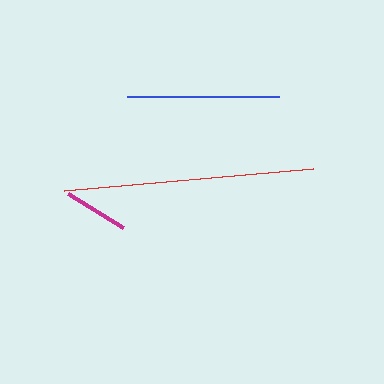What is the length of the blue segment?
The blue segment is approximately 152 pixels long.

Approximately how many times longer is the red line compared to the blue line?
The red line is approximately 1.6 times the length of the blue line.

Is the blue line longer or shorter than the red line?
The red line is longer than the blue line.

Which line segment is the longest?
The red line is the longest at approximately 250 pixels.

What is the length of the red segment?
The red segment is approximately 250 pixels long.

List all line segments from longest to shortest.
From longest to shortest: red, blue, magenta.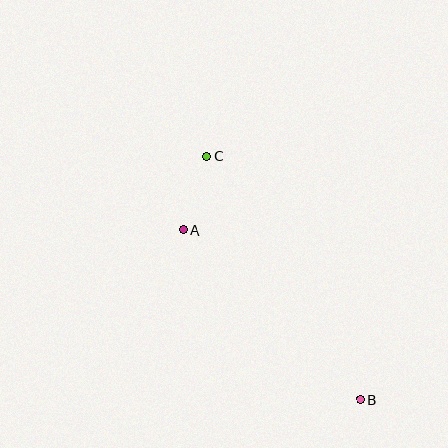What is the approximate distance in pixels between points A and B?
The distance between A and B is approximately 244 pixels.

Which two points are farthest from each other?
Points B and C are farthest from each other.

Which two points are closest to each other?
Points A and C are closest to each other.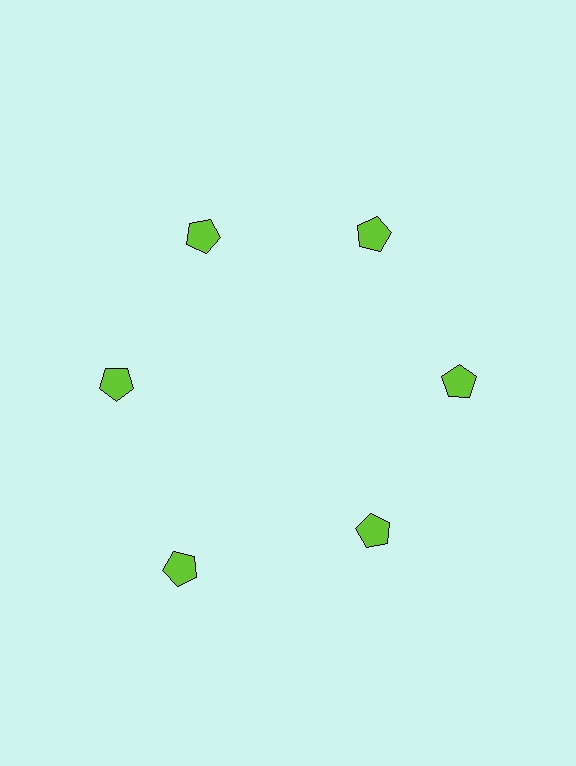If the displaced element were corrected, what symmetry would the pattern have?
It would have 6-fold rotational symmetry — the pattern would map onto itself every 60 degrees.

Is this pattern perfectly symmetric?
No. The 6 lime pentagons are arranged in a ring, but one element near the 7 o'clock position is pushed outward from the center, breaking the 6-fold rotational symmetry.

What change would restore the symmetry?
The symmetry would be restored by moving it inward, back onto the ring so that all 6 pentagons sit at equal angles and equal distance from the center.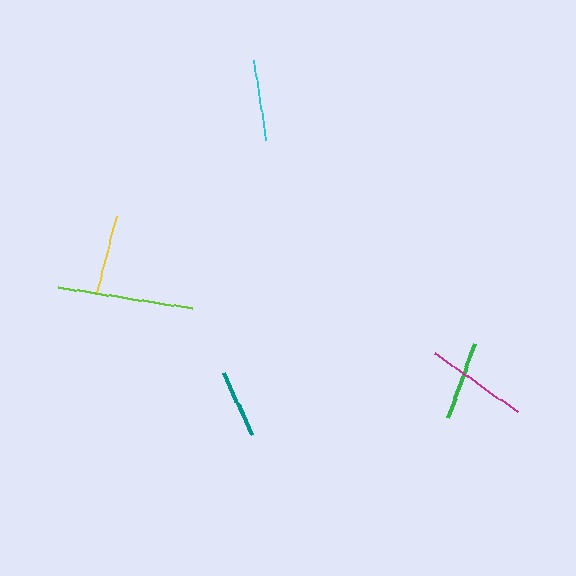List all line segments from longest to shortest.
From longest to shortest: lime, magenta, cyan, green, yellow, teal.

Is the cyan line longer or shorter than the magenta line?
The magenta line is longer than the cyan line.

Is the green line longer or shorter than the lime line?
The lime line is longer than the green line.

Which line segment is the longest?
The lime line is the longest at approximately 135 pixels.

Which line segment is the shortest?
The teal line is the shortest at approximately 68 pixels.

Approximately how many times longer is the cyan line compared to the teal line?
The cyan line is approximately 1.2 times the length of the teal line.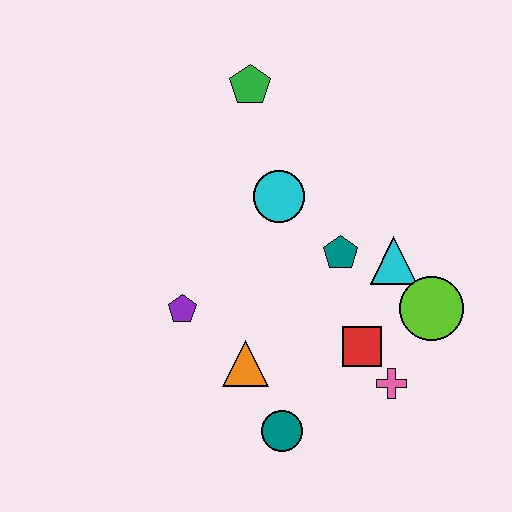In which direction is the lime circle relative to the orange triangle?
The lime circle is to the right of the orange triangle.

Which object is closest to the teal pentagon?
The cyan triangle is closest to the teal pentagon.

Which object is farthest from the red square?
The green pentagon is farthest from the red square.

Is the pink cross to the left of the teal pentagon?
No